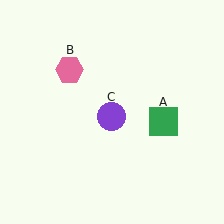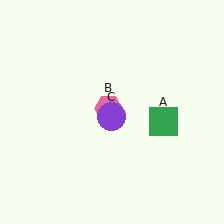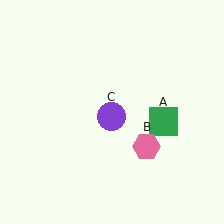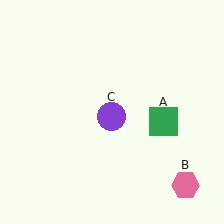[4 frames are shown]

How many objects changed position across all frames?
1 object changed position: pink hexagon (object B).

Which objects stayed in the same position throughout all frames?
Green square (object A) and purple circle (object C) remained stationary.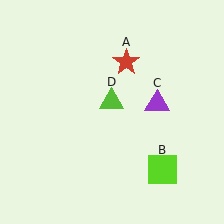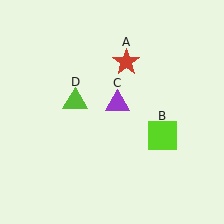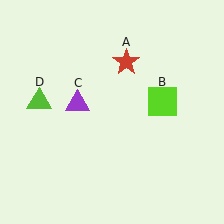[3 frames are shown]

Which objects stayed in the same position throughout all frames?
Red star (object A) remained stationary.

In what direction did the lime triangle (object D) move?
The lime triangle (object D) moved left.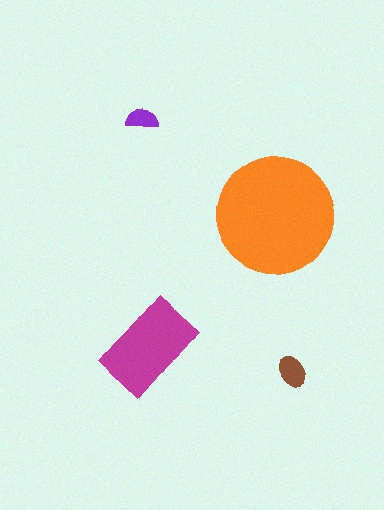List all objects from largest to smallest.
The orange circle, the magenta rectangle, the brown ellipse, the purple semicircle.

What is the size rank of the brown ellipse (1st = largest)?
3rd.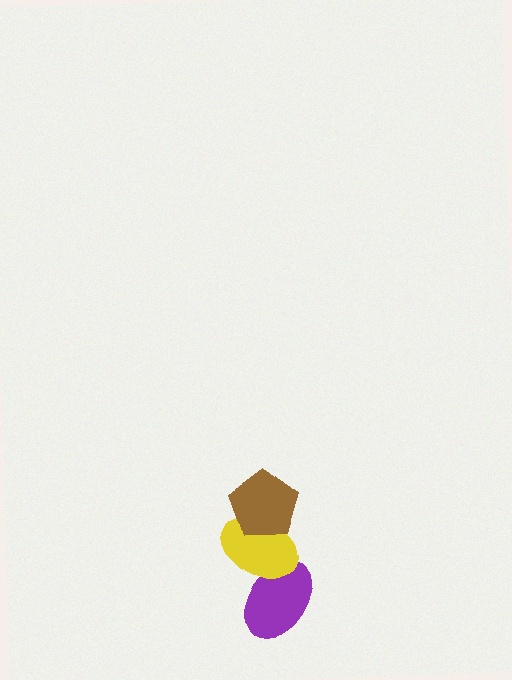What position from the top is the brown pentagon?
The brown pentagon is 1st from the top.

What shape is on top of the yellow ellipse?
The brown pentagon is on top of the yellow ellipse.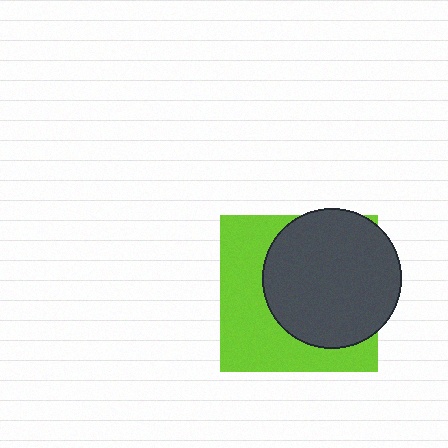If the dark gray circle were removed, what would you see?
You would see the complete lime square.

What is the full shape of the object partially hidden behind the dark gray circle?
The partially hidden object is a lime square.